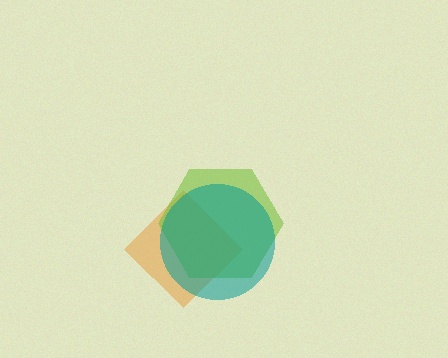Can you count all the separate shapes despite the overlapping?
Yes, there are 3 separate shapes.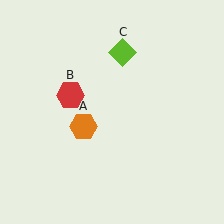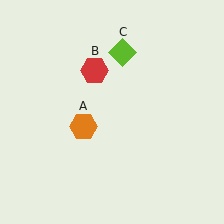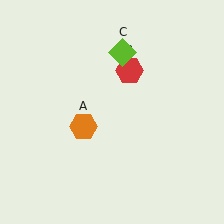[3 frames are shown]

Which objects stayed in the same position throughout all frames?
Orange hexagon (object A) and lime diamond (object C) remained stationary.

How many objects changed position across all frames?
1 object changed position: red hexagon (object B).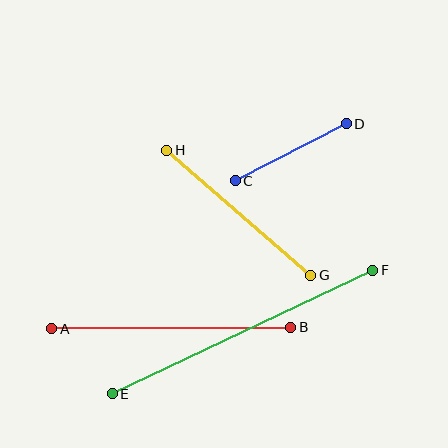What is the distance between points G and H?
The distance is approximately 191 pixels.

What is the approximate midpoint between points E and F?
The midpoint is at approximately (242, 332) pixels.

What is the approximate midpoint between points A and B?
The midpoint is at approximately (171, 328) pixels.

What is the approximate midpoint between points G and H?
The midpoint is at approximately (239, 213) pixels.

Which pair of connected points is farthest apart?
Points E and F are farthest apart.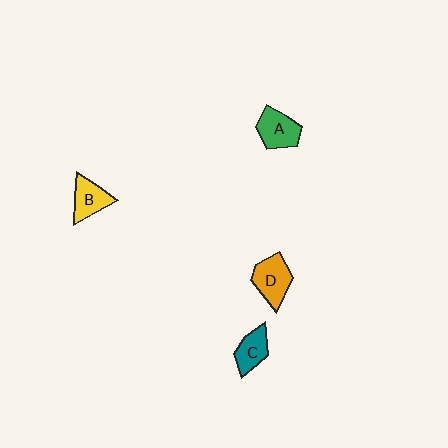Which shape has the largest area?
Shape D (orange).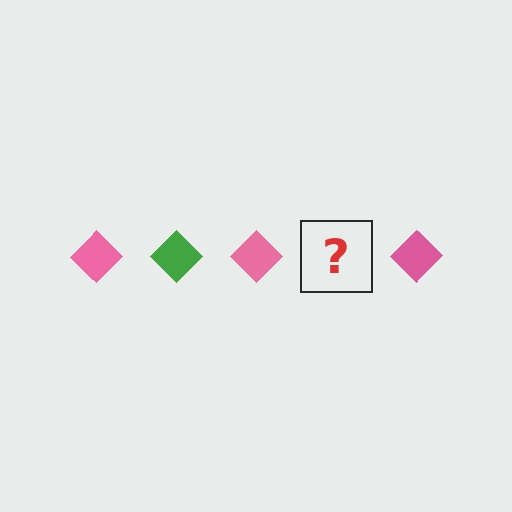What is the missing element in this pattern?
The missing element is a green diamond.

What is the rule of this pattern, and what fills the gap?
The rule is that the pattern cycles through pink, green diamonds. The gap should be filled with a green diamond.